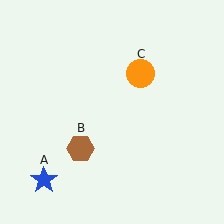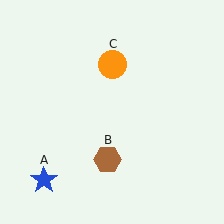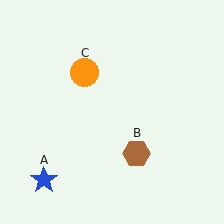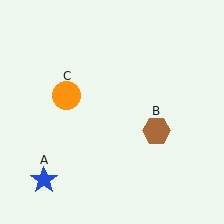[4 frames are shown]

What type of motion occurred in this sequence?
The brown hexagon (object B), orange circle (object C) rotated counterclockwise around the center of the scene.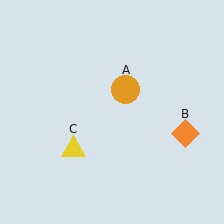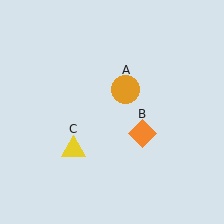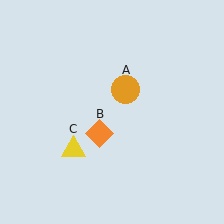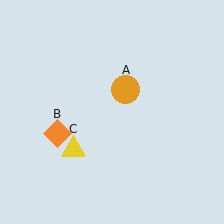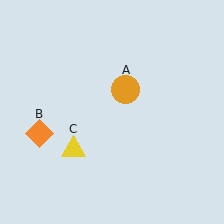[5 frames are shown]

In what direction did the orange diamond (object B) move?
The orange diamond (object B) moved left.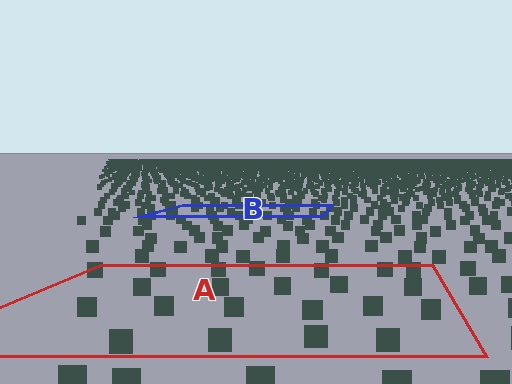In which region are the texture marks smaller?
The texture marks are smaller in region B, because it is farther away.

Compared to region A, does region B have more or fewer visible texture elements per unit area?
Region B has more texture elements per unit area — they are packed more densely because it is farther away.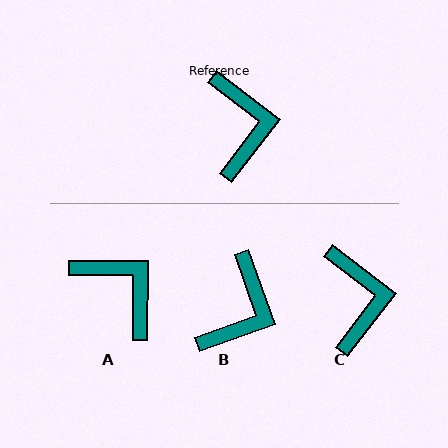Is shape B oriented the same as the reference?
No, it is off by about 33 degrees.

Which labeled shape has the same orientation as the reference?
C.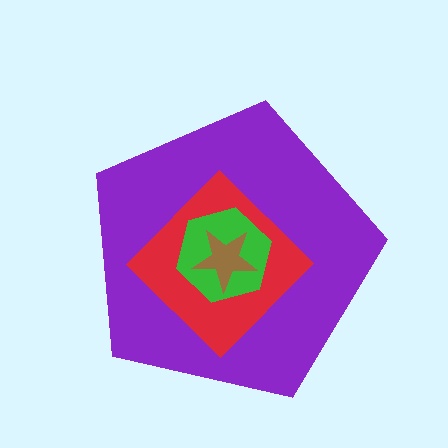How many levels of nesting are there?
4.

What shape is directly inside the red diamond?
The green hexagon.